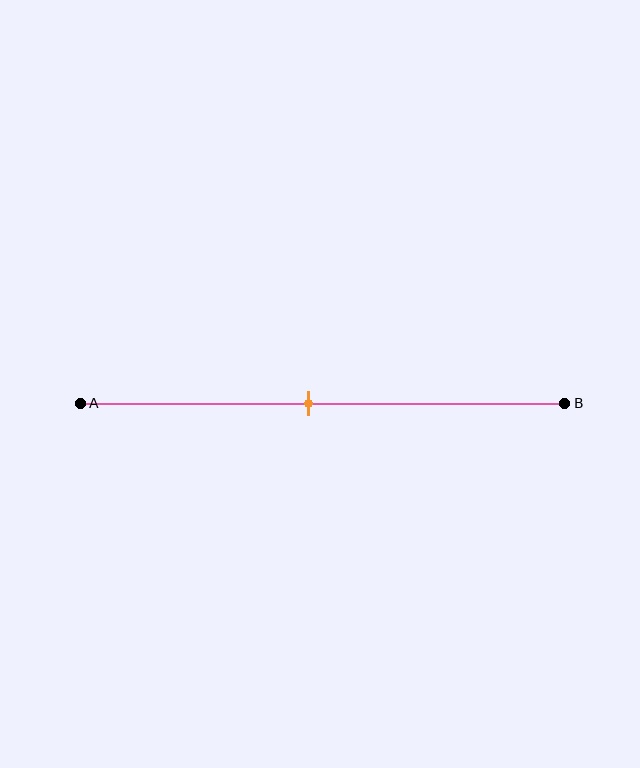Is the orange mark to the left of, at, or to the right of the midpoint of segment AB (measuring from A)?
The orange mark is approximately at the midpoint of segment AB.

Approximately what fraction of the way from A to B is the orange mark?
The orange mark is approximately 45% of the way from A to B.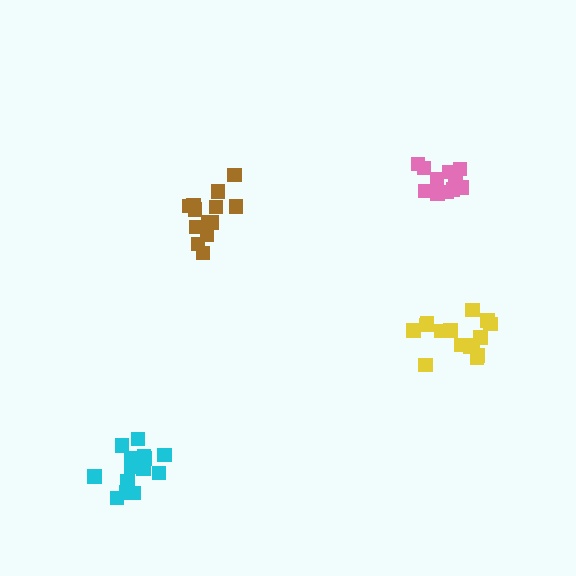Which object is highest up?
The pink cluster is topmost.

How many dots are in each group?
Group 1: 15 dots, Group 2: 11 dots, Group 3: 14 dots, Group 4: 15 dots (55 total).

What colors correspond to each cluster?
The clusters are colored: yellow, pink, brown, cyan.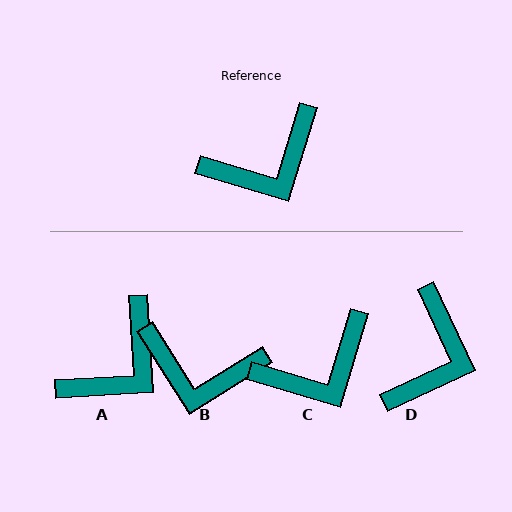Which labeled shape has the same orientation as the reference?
C.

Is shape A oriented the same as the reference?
No, it is off by about 20 degrees.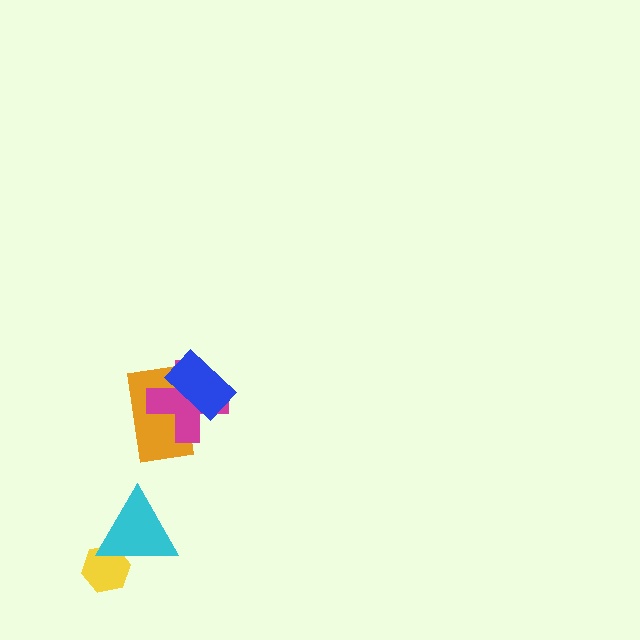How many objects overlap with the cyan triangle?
1 object overlaps with the cyan triangle.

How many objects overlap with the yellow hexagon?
1 object overlaps with the yellow hexagon.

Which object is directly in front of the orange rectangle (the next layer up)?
The magenta cross is directly in front of the orange rectangle.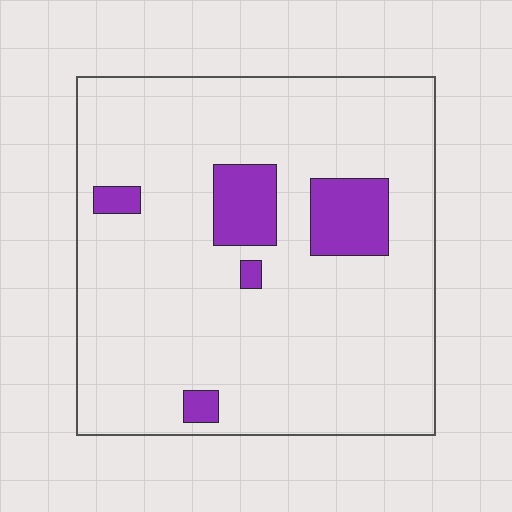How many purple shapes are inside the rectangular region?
5.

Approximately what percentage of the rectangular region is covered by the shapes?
Approximately 10%.